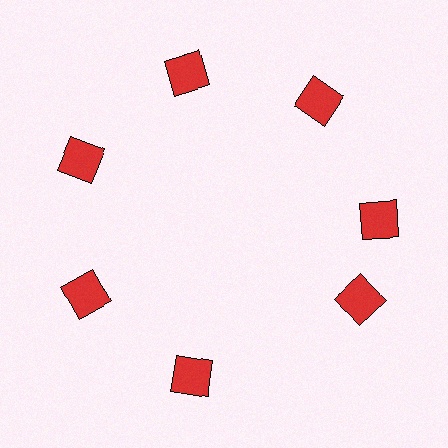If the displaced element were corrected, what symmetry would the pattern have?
It would have 7-fold rotational symmetry — the pattern would map onto itself every 51 degrees.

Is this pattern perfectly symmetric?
No. The 7 red squares are arranged in a ring, but one element near the 5 o'clock position is rotated out of alignment along the ring, breaking the 7-fold rotational symmetry.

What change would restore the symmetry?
The symmetry would be restored by rotating it back into even spacing with its neighbors so that all 7 squares sit at equal angles and equal distance from the center.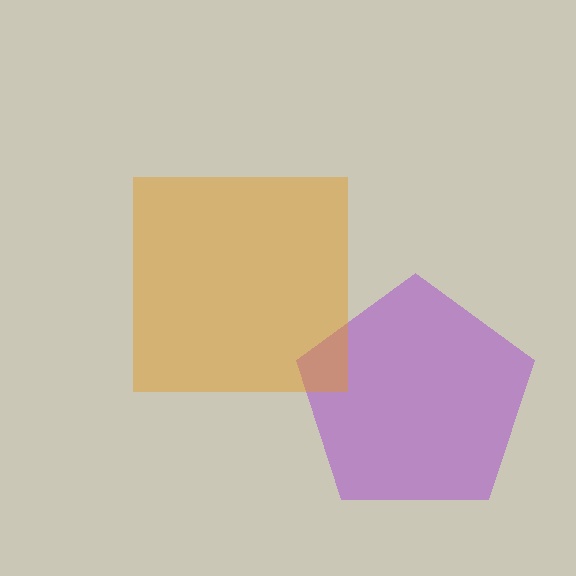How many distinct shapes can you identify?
There are 2 distinct shapes: a purple pentagon, an orange square.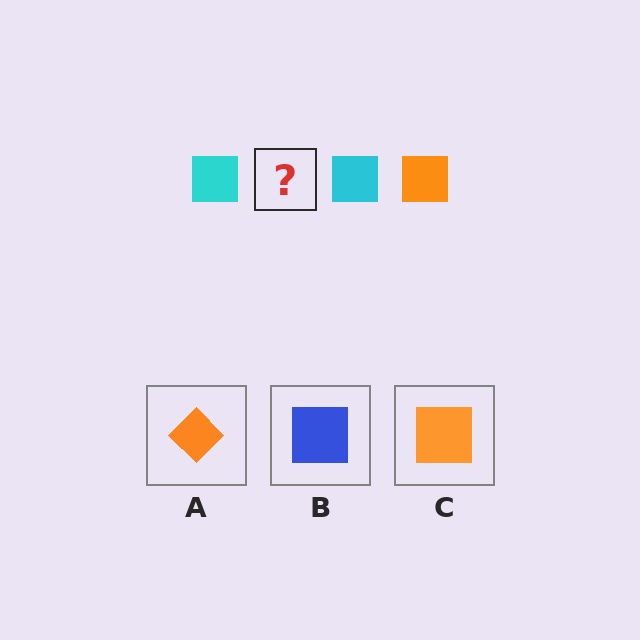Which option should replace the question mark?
Option C.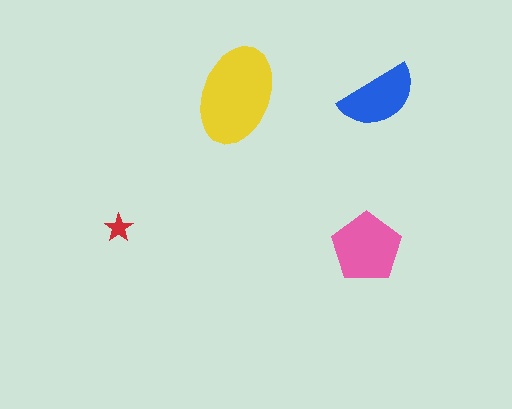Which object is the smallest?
The red star.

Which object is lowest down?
The pink pentagon is bottommost.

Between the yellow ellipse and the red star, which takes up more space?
The yellow ellipse.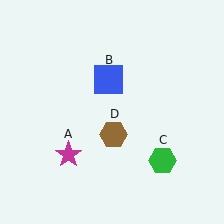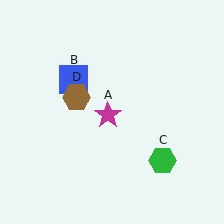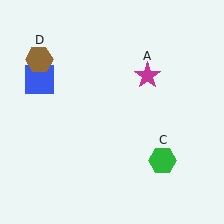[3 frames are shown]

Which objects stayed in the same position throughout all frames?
Green hexagon (object C) remained stationary.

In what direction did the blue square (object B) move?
The blue square (object B) moved left.